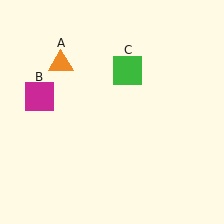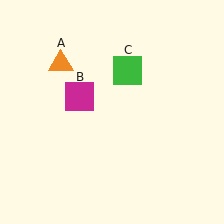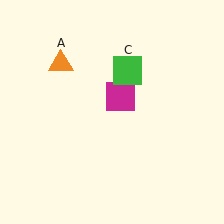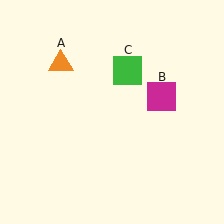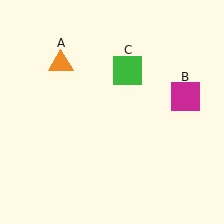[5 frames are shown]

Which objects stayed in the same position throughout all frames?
Orange triangle (object A) and green square (object C) remained stationary.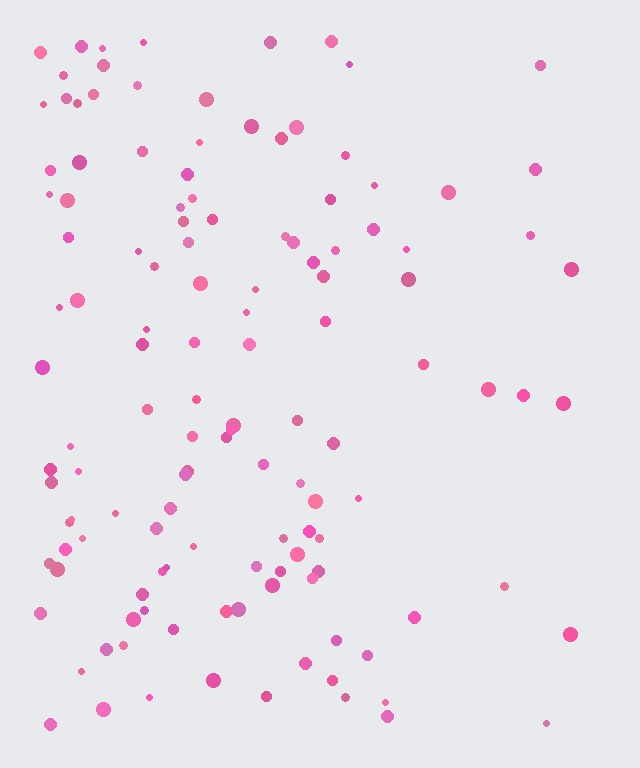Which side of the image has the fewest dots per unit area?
The right.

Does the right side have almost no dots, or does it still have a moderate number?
Still a moderate number, just noticeably fewer than the left.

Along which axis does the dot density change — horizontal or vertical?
Horizontal.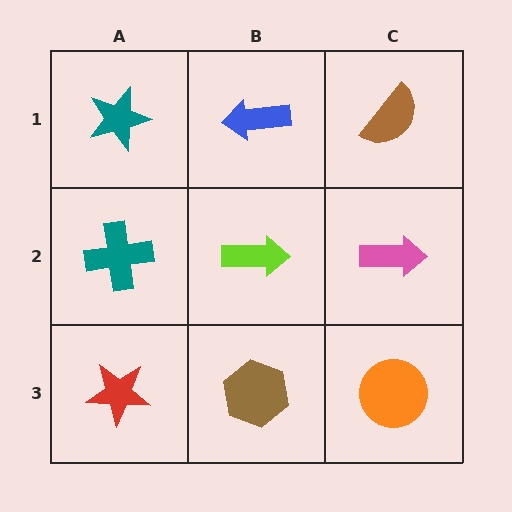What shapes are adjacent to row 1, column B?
A lime arrow (row 2, column B), a teal star (row 1, column A), a brown semicircle (row 1, column C).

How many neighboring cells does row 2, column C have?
3.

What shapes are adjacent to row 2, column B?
A blue arrow (row 1, column B), a brown hexagon (row 3, column B), a teal cross (row 2, column A), a pink arrow (row 2, column C).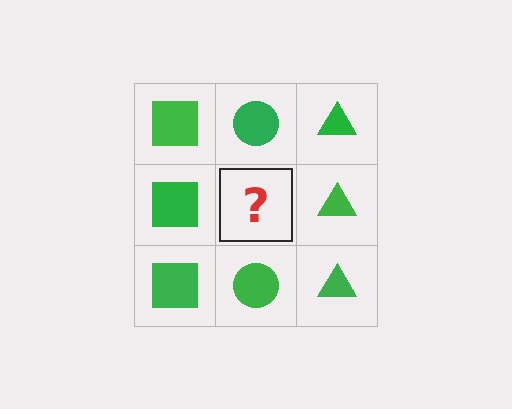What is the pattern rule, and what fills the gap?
The rule is that each column has a consistent shape. The gap should be filled with a green circle.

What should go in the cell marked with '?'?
The missing cell should contain a green circle.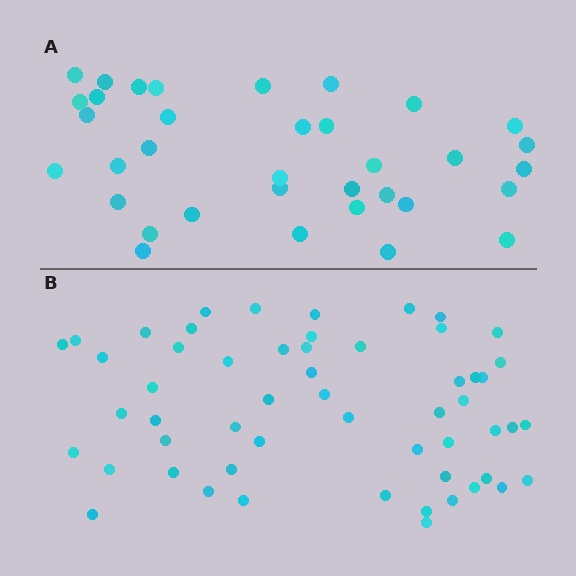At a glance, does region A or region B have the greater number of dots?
Region B (the bottom region) has more dots.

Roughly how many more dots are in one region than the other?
Region B has approximately 20 more dots than region A.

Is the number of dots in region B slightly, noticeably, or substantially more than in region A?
Region B has substantially more. The ratio is roughly 1.6 to 1.